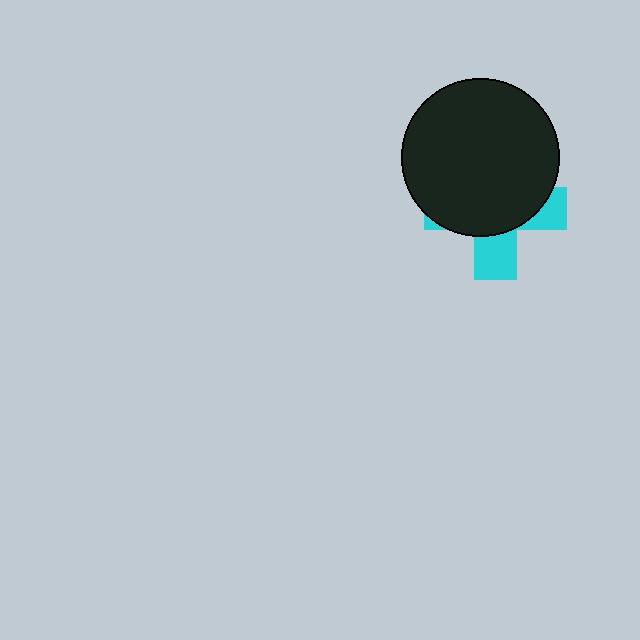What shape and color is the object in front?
The object in front is a black circle.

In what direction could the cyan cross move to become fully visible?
The cyan cross could move down. That would shift it out from behind the black circle entirely.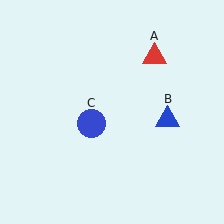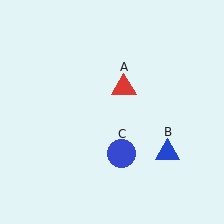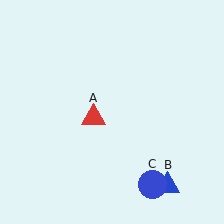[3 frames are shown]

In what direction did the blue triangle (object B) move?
The blue triangle (object B) moved down.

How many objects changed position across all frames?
3 objects changed position: red triangle (object A), blue triangle (object B), blue circle (object C).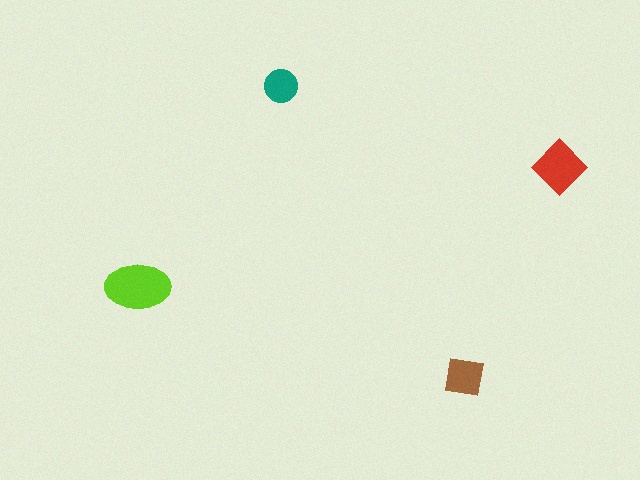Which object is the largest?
The lime ellipse.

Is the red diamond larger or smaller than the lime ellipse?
Smaller.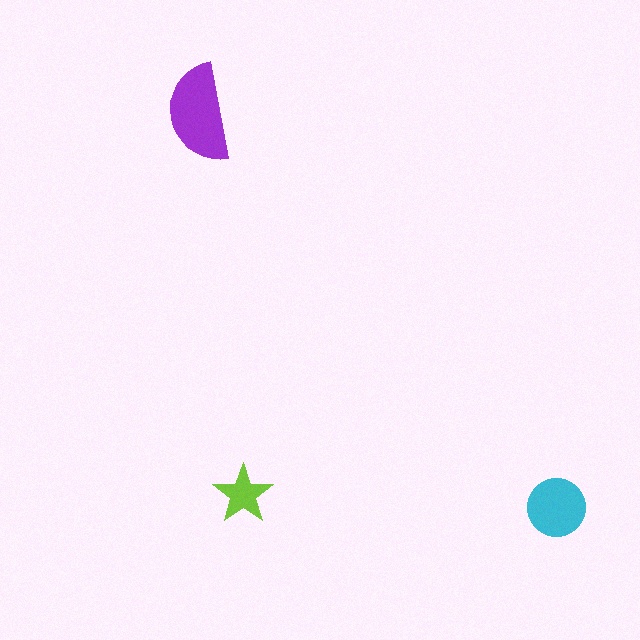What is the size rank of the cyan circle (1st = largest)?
2nd.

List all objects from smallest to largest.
The lime star, the cyan circle, the purple semicircle.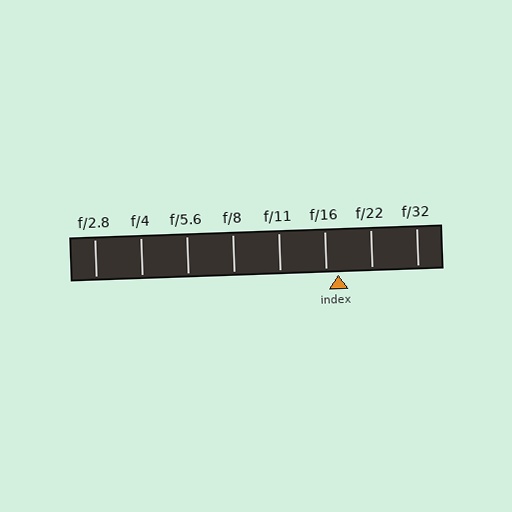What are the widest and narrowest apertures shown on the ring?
The widest aperture shown is f/2.8 and the narrowest is f/32.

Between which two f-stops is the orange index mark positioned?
The index mark is between f/16 and f/22.